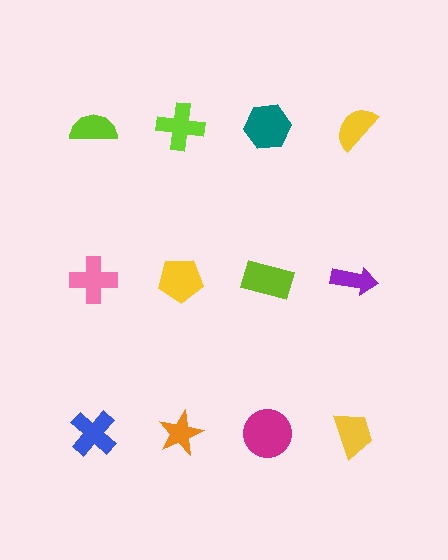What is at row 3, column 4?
A yellow trapezoid.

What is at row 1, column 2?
A lime cross.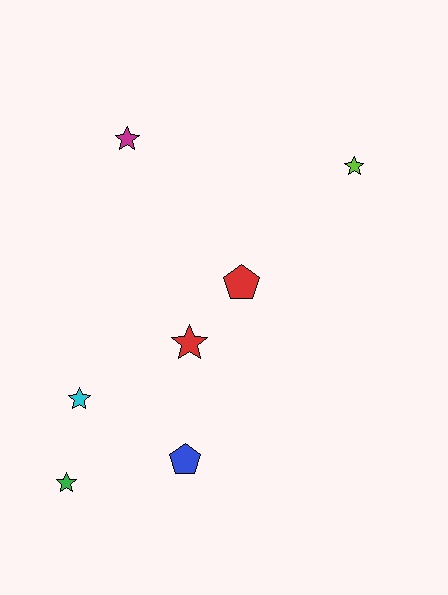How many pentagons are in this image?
There are 2 pentagons.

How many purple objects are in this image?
There are no purple objects.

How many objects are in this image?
There are 7 objects.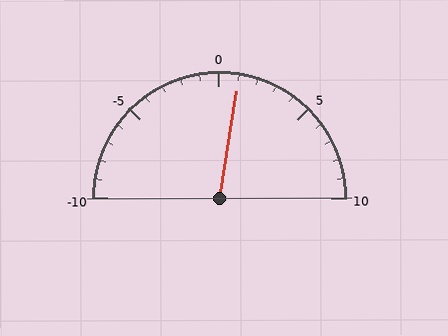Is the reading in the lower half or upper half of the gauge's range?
The reading is in the upper half of the range (-10 to 10).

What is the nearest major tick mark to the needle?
The nearest major tick mark is 0.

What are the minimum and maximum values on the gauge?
The gauge ranges from -10 to 10.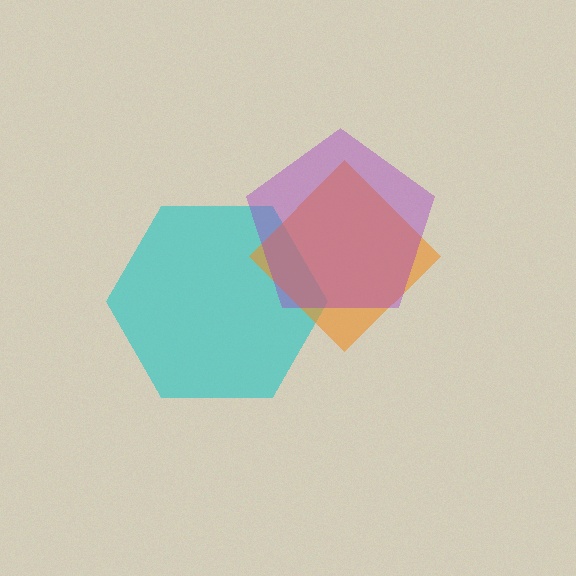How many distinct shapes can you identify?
There are 3 distinct shapes: a cyan hexagon, an orange diamond, a purple pentagon.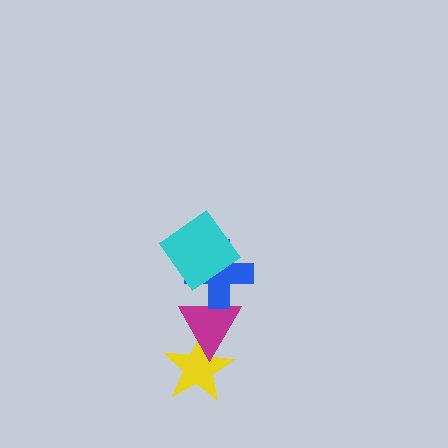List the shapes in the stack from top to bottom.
From top to bottom: the cyan diamond, the blue cross, the magenta triangle, the yellow star.